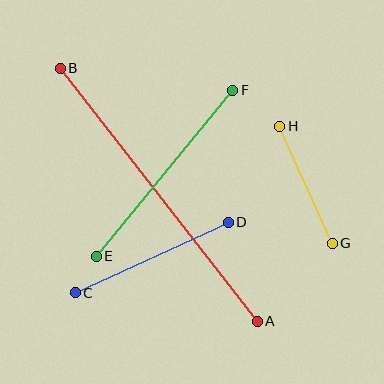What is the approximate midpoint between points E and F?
The midpoint is at approximately (164, 173) pixels.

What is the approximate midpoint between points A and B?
The midpoint is at approximately (159, 195) pixels.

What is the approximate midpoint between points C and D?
The midpoint is at approximately (152, 258) pixels.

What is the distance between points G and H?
The distance is approximately 128 pixels.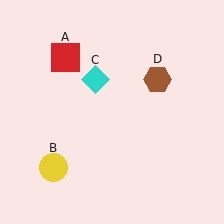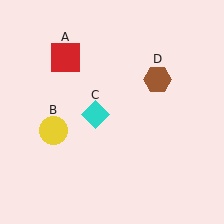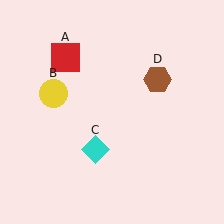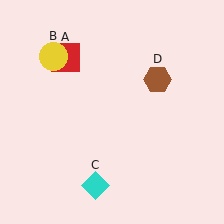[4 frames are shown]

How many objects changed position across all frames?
2 objects changed position: yellow circle (object B), cyan diamond (object C).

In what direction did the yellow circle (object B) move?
The yellow circle (object B) moved up.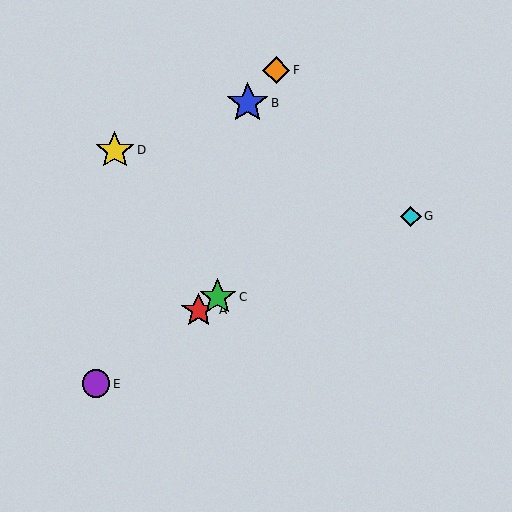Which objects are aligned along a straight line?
Objects A, C, E are aligned along a straight line.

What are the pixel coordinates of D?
Object D is at (115, 150).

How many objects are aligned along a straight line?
3 objects (A, C, E) are aligned along a straight line.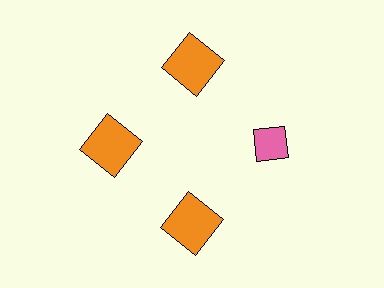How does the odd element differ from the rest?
It differs in both color (pink instead of orange) and shape (diamond instead of square).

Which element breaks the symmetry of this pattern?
The pink diamond at roughly the 3 o'clock position breaks the symmetry. All other shapes are orange squares.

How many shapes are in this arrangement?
There are 4 shapes arranged in a ring pattern.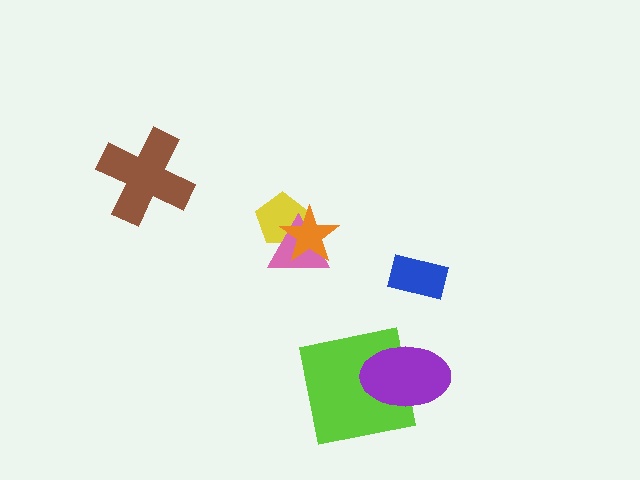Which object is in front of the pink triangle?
The orange star is in front of the pink triangle.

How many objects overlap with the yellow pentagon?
2 objects overlap with the yellow pentagon.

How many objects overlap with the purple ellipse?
1 object overlaps with the purple ellipse.